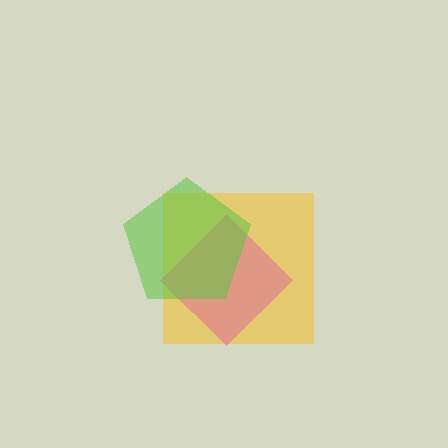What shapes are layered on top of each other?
The layered shapes are: a yellow square, a pink diamond, a lime pentagon.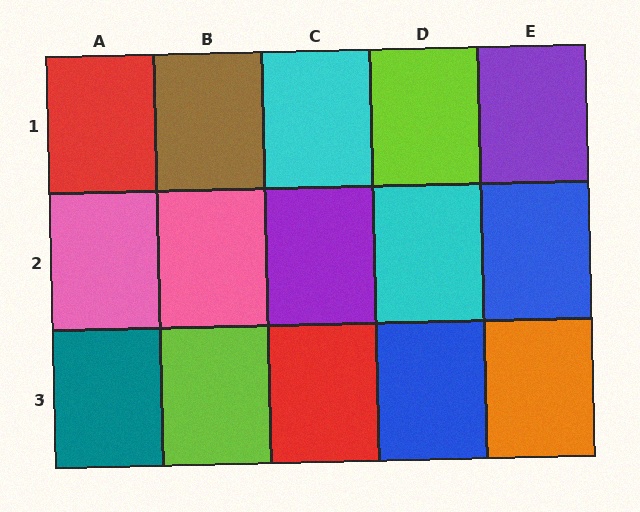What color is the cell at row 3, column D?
Blue.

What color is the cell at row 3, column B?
Lime.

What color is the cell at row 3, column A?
Teal.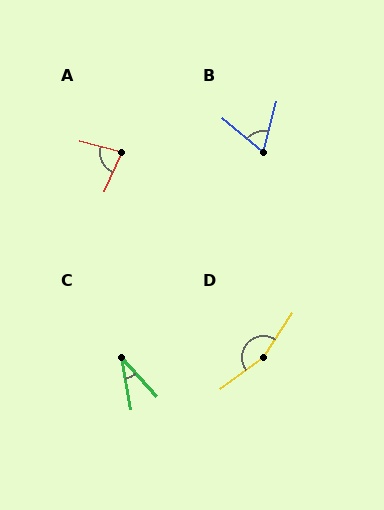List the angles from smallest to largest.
C (32°), B (65°), A (82°), D (160°).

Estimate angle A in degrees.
Approximately 82 degrees.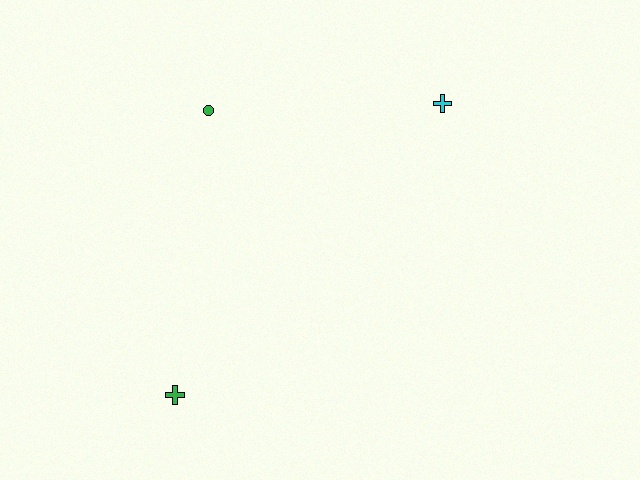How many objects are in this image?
There are 3 objects.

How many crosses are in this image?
There are 2 crosses.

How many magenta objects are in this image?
There are no magenta objects.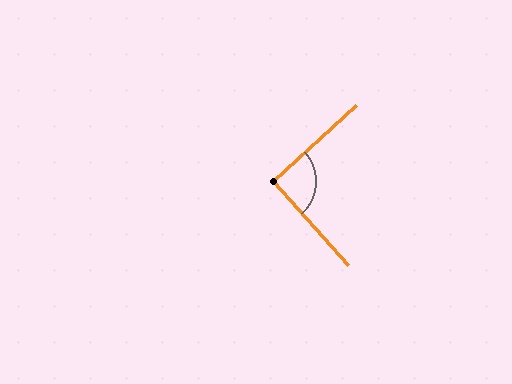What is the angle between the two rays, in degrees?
Approximately 91 degrees.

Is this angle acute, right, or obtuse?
It is approximately a right angle.